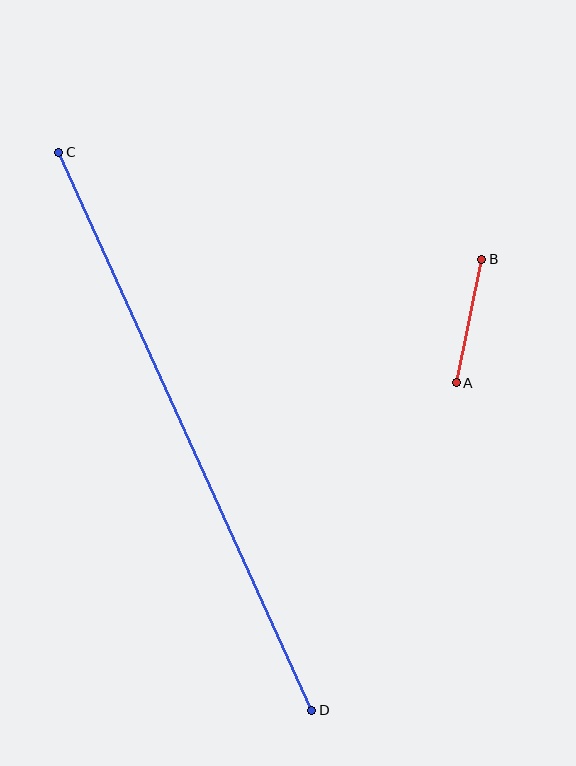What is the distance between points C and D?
The distance is approximately 613 pixels.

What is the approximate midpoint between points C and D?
The midpoint is at approximately (185, 431) pixels.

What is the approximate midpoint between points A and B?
The midpoint is at approximately (469, 321) pixels.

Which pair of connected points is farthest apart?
Points C and D are farthest apart.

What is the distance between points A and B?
The distance is approximately 126 pixels.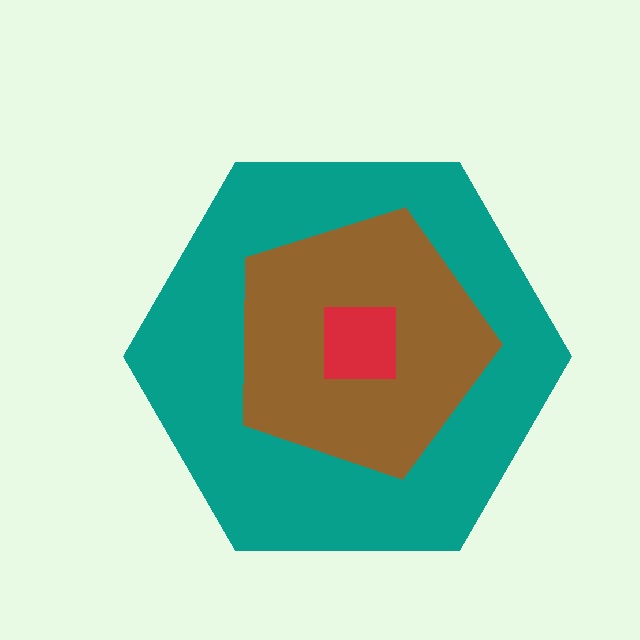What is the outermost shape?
The teal hexagon.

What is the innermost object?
The red square.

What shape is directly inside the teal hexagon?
The brown pentagon.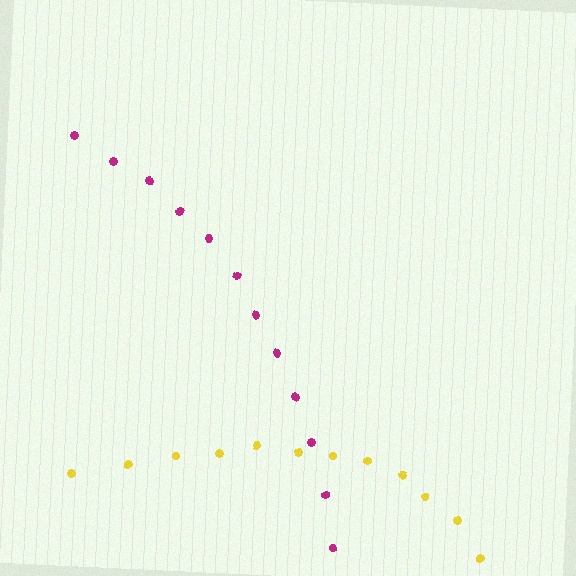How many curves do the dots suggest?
There are 2 distinct paths.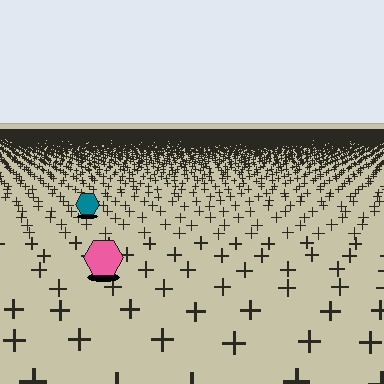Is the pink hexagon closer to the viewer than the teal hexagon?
Yes. The pink hexagon is closer — you can tell from the texture gradient: the ground texture is coarser near it.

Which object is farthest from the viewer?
The teal hexagon is farthest from the viewer. It appears smaller and the ground texture around it is denser.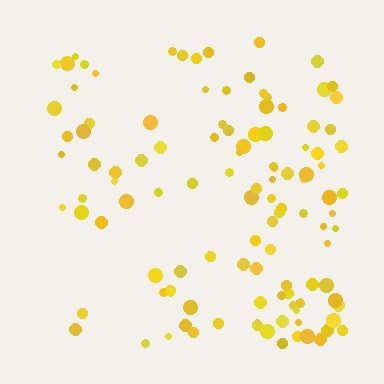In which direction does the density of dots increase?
From left to right, with the right side densest.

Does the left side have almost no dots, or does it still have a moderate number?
Still a moderate number, just noticeably fewer than the right.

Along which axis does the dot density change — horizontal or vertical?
Horizontal.